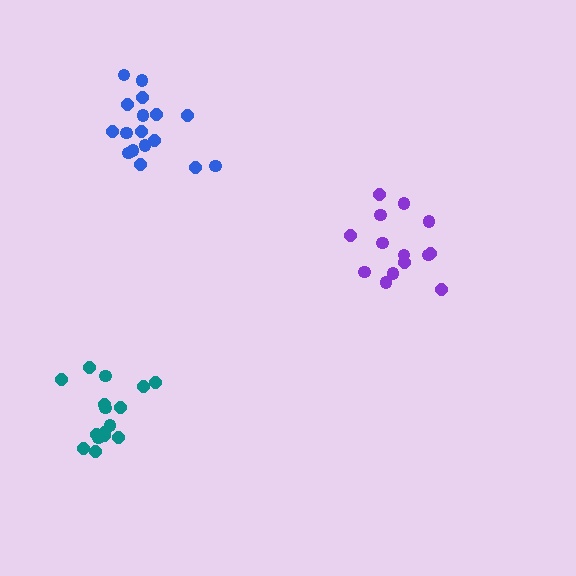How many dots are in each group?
Group 1: 17 dots, Group 2: 16 dots, Group 3: 14 dots (47 total).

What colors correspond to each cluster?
The clusters are colored: blue, teal, purple.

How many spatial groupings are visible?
There are 3 spatial groupings.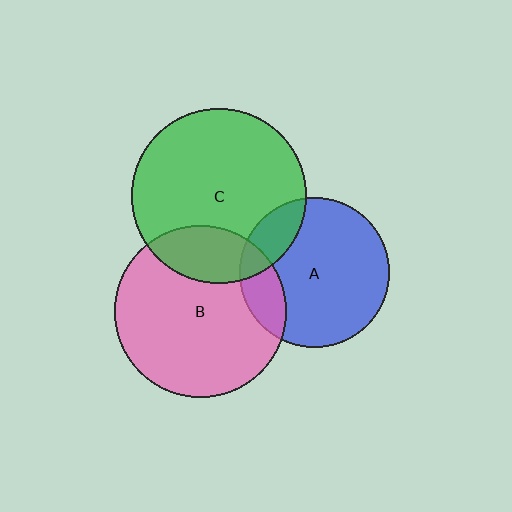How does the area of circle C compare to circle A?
Approximately 1.4 times.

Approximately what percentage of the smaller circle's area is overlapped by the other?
Approximately 20%.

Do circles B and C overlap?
Yes.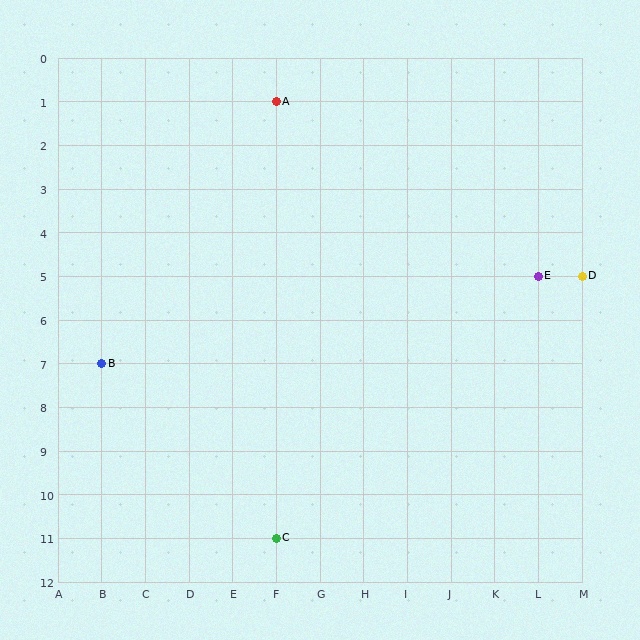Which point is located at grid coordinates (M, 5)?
Point D is at (M, 5).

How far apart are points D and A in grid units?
Points D and A are 7 columns and 4 rows apart (about 8.1 grid units diagonally).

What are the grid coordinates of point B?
Point B is at grid coordinates (B, 7).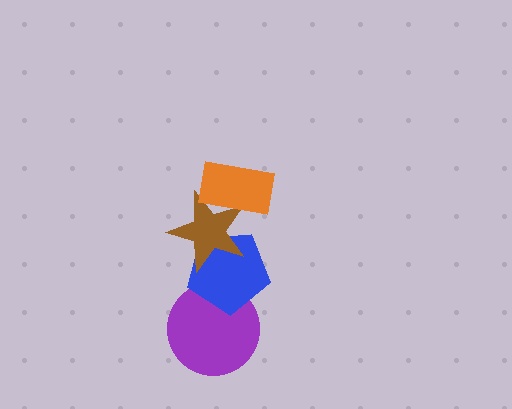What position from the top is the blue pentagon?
The blue pentagon is 3rd from the top.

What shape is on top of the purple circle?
The blue pentagon is on top of the purple circle.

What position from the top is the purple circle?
The purple circle is 4th from the top.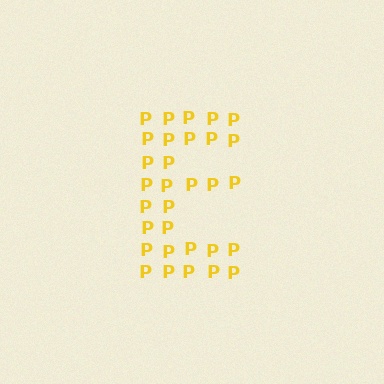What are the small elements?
The small elements are letter P's.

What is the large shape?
The large shape is the letter E.